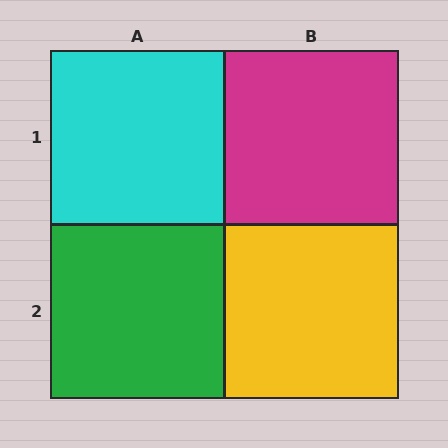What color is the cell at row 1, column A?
Cyan.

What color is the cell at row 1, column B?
Magenta.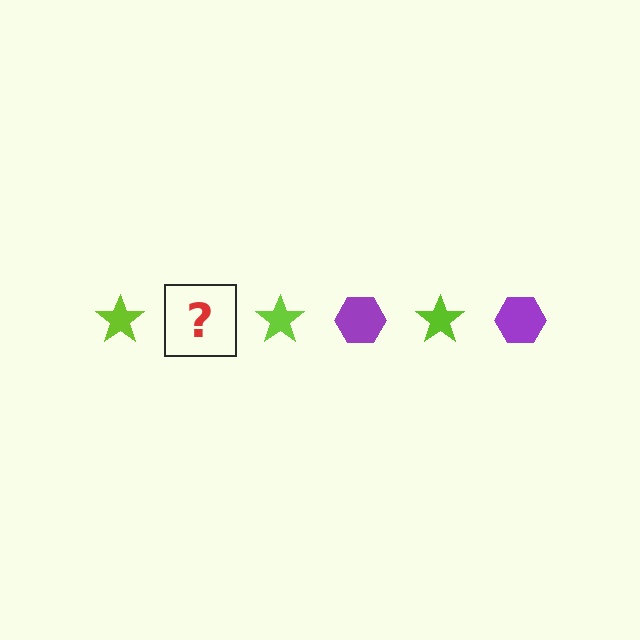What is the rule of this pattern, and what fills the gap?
The rule is that the pattern alternates between lime star and purple hexagon. The gap should be filled with a purple hexagon.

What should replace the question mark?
The question mark should be replaced with a purple hexagon.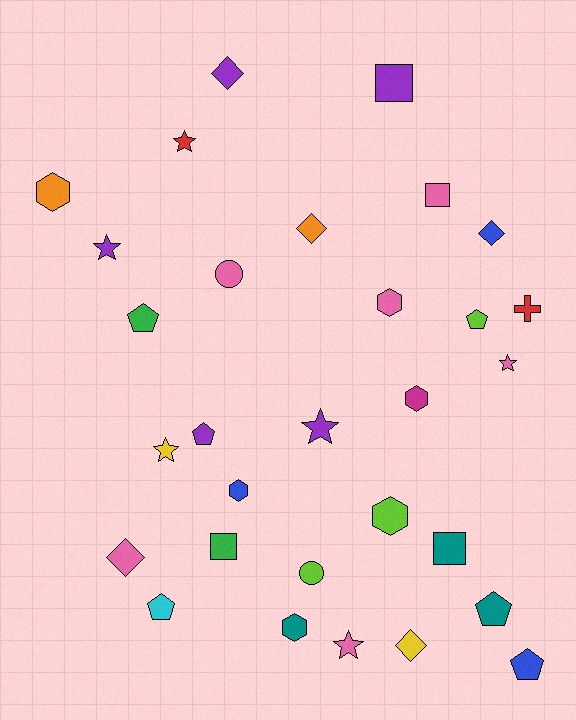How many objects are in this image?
There are 30 objects.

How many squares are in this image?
There are 4 squares.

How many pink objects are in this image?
There are 6 pink objects.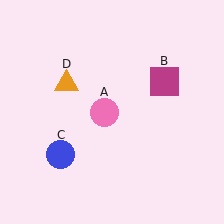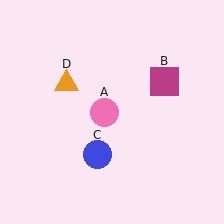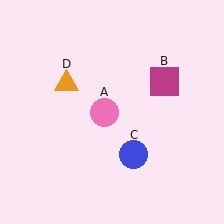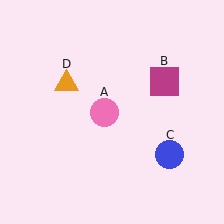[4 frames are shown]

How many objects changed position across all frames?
1 object changed position: blue circle (object C).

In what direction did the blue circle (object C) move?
The blue circle (object C) moved right.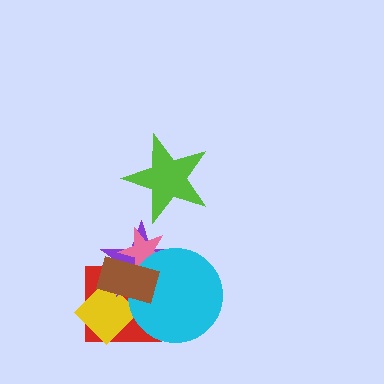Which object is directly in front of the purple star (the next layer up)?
The pink star is directly in front of the purple star.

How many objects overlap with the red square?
5 objects overlap with the red square.